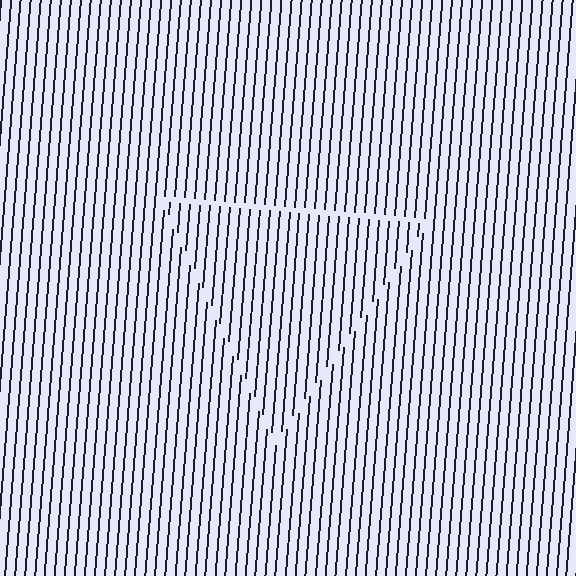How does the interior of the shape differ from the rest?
The interior of the shape contains the same grating, shifted by half a period — the contour is defined by the phase discontinuity where line-ends from the inner and outer gratings abut.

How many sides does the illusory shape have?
3 sides — the line-ends trace a triangle.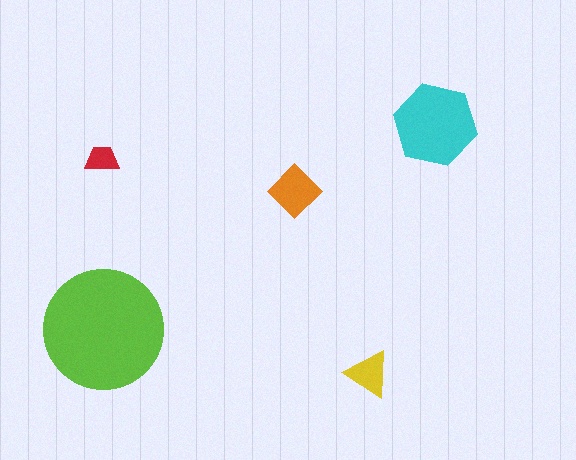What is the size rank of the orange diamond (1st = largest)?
3rd.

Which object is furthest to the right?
The cyan hexagon is rightmost.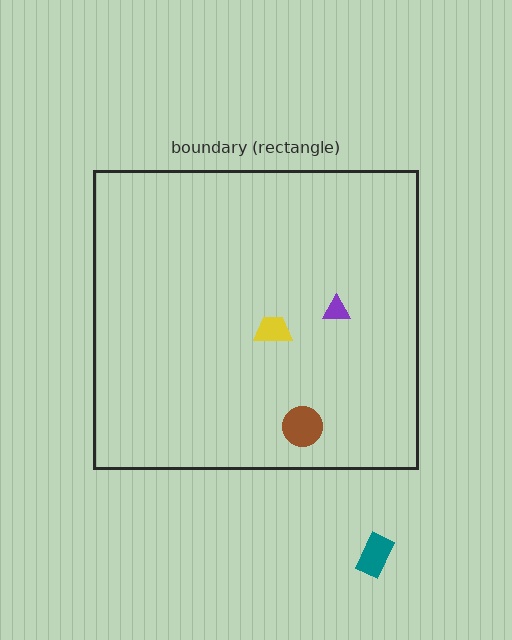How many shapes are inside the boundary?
3 inside, 1 outside.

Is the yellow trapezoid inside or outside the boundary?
Inside.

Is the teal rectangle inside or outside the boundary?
Outside.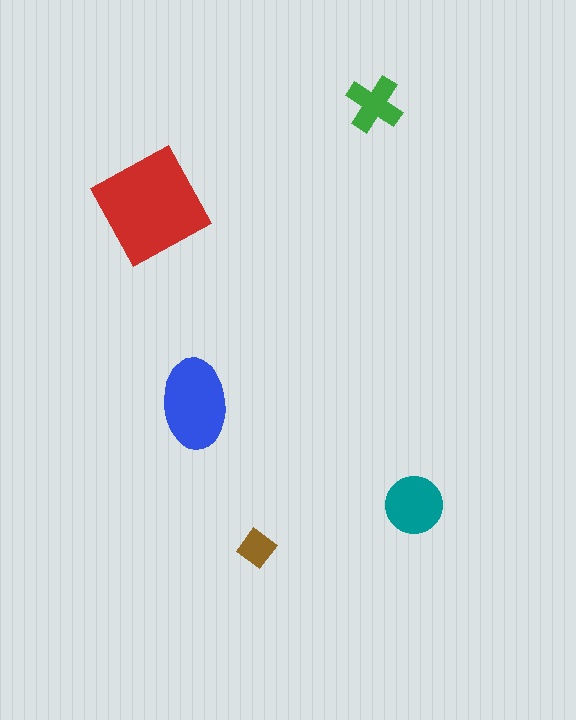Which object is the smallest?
The brown diamond.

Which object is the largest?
The red square.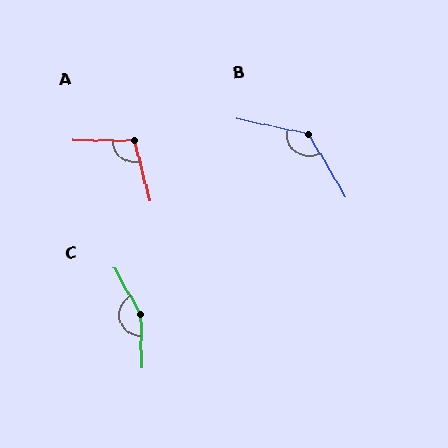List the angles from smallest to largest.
A (104°), B (133°), C (152°).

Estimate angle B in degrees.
Approximately 133 degrees.